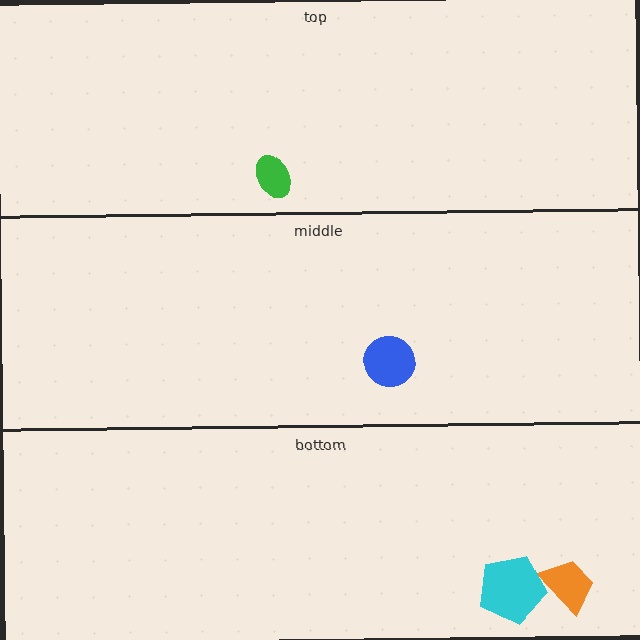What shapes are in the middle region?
The blue circle.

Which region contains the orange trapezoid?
The bottom region.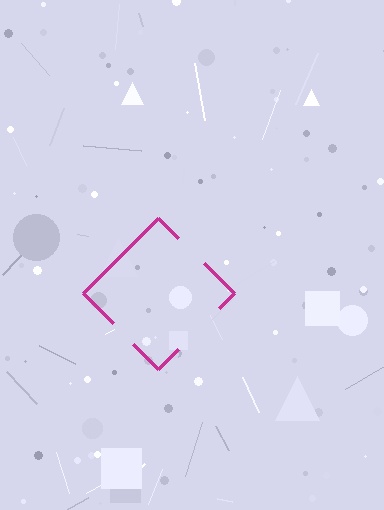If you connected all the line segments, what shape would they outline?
They would outline a diamond.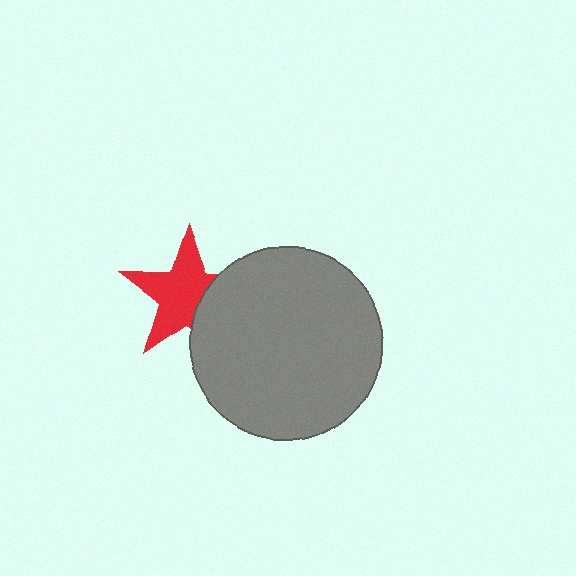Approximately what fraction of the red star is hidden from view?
Roughly 31% of the red star is hidden behind the gray circle.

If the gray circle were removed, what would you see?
You would see the complete red star.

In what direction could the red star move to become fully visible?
The red star could move left. That would shift it out from behind the gray circle entirely.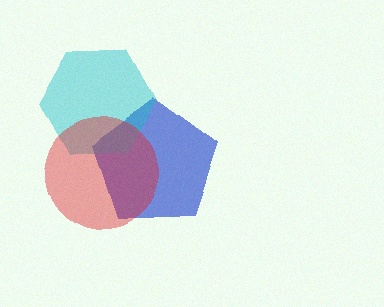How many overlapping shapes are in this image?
There are 3 overlapping shapes in the image.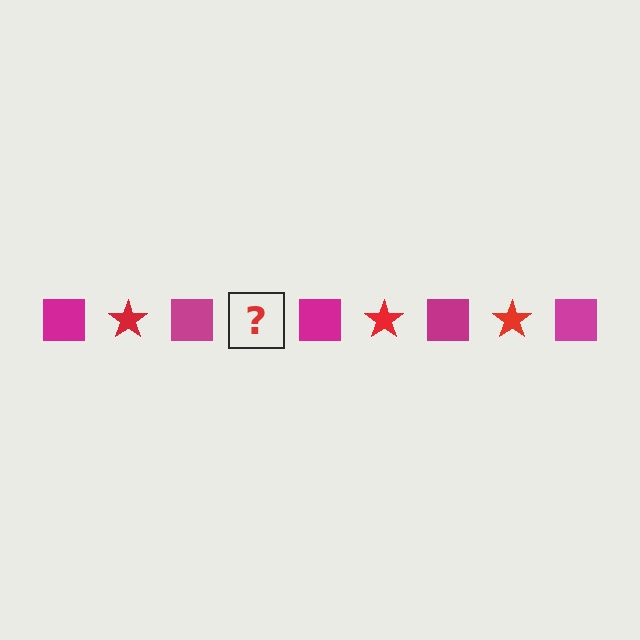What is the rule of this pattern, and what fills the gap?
The rule is that the pattern alternates between magenta square and red star. The gap should be filled with a red star.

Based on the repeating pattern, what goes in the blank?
The blank should be a red star.